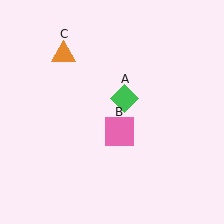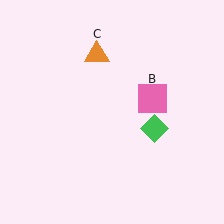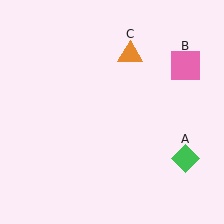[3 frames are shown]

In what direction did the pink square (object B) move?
The pink square (object B) moved up and to the right.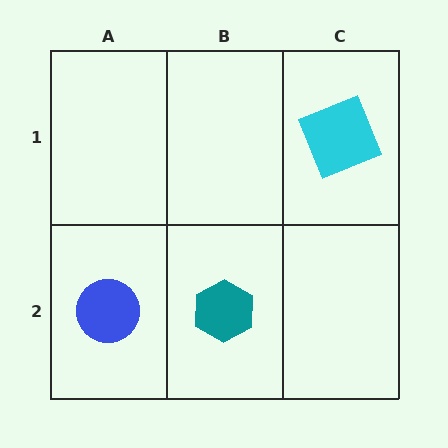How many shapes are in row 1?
1 shape.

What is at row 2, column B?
A teal hexagon.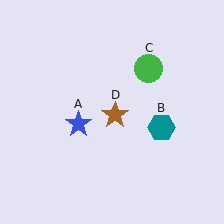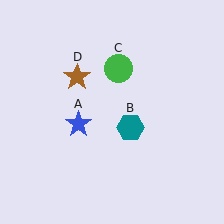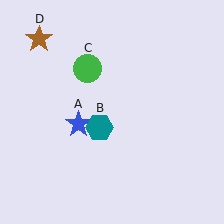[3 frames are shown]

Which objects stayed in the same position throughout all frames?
Blue star (object A) remained stationary.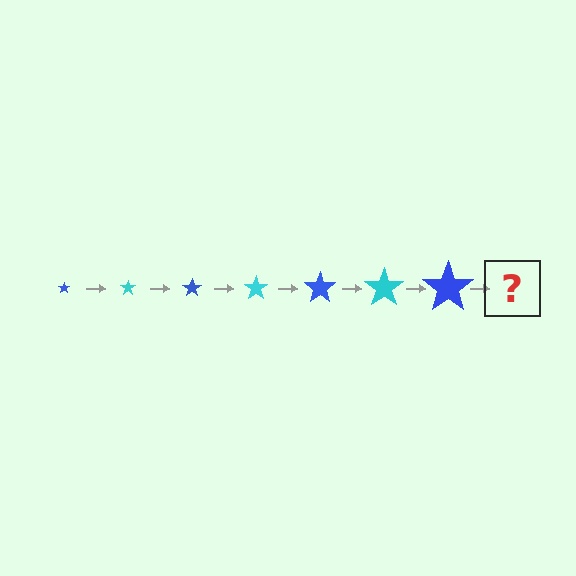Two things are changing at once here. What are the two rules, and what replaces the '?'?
The two rules are that the star grows larger each step and the color cycles through blue and cyan. The '?' should be a cyan star, larger than the previous one.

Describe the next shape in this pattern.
It should be a cyan star, larger than the previous one.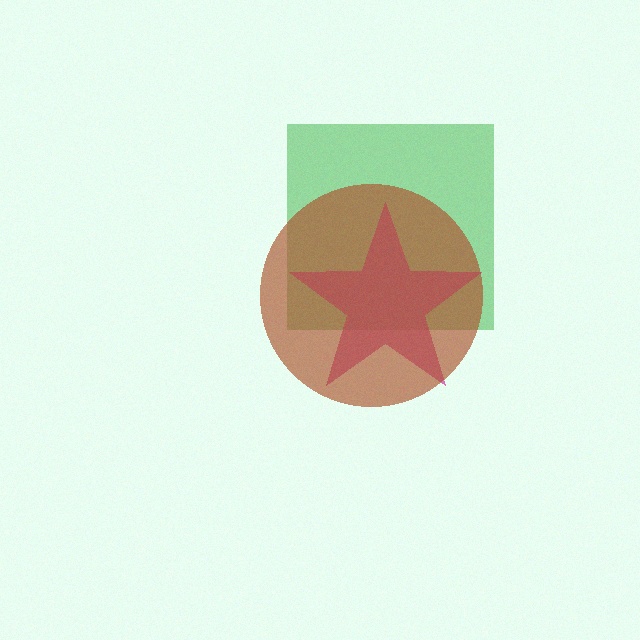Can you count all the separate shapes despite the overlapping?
Yes, there are 3 separate shapes.